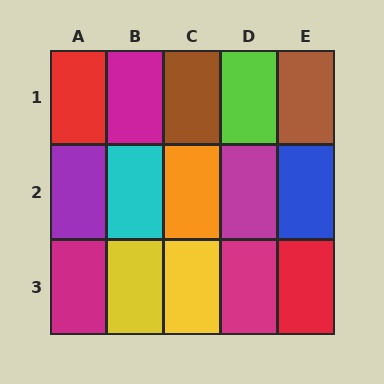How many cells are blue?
1 cell is blue.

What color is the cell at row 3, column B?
Yellow.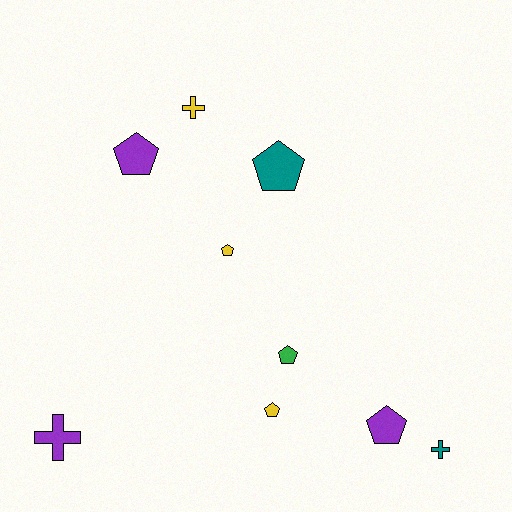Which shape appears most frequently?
Pentagon, with 6 objects.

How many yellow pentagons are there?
There are 2 yellow pentagons.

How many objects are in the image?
There are 9 objects.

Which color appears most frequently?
Purple, with 3 objects.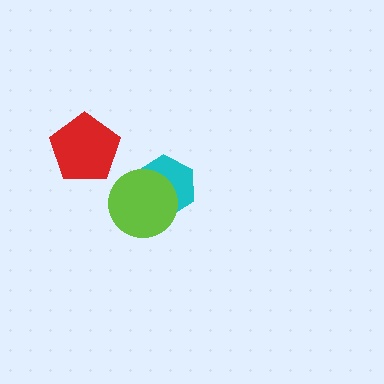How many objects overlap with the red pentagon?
0 objects overlap with the red pentagon.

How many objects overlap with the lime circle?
1 object overlaps with the lime circle.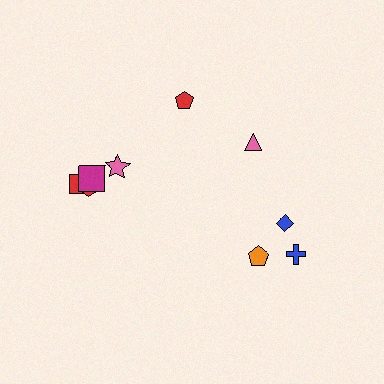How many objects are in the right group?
There are 4 objects.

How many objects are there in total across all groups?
There are 10 objects.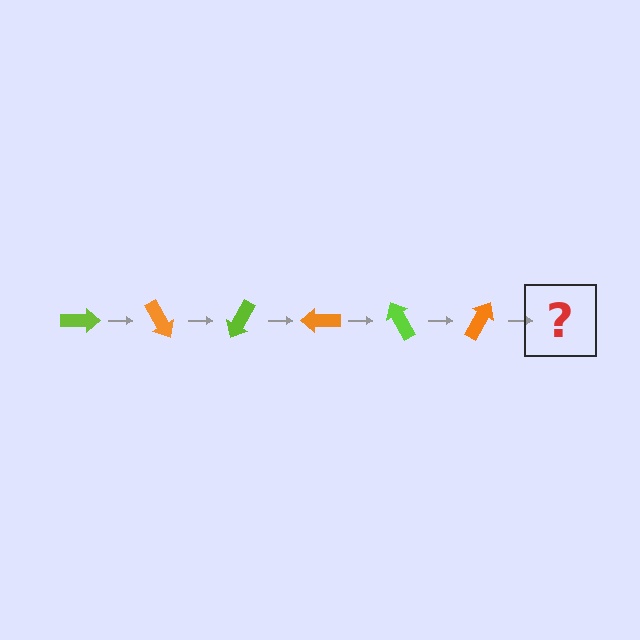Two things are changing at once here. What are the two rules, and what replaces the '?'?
The two rules are that it rotates 60 degrees each step and the color cycles through lime and orange. The '?' should be a lime arrow, rotated 360 degrees from the start.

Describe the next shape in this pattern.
It should be a lime arrow, rotated 360 degrees from the start.